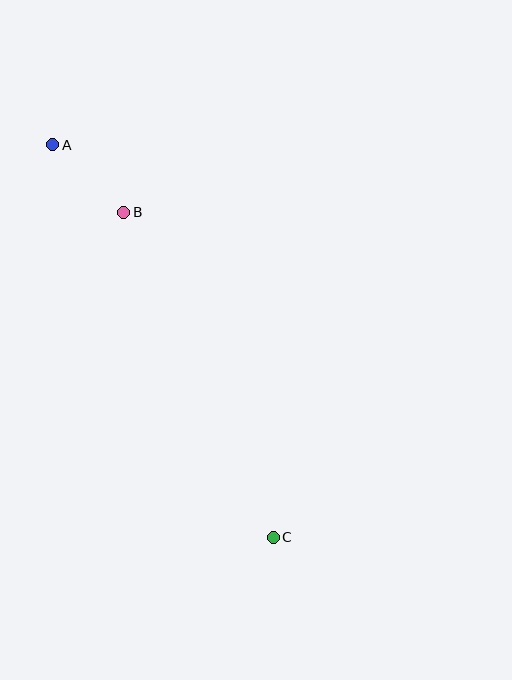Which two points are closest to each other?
Points A and B are closest to each other.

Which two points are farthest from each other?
Points A and C are farthest from each other.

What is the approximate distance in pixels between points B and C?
The distance between B and C is approximately 358 pixels.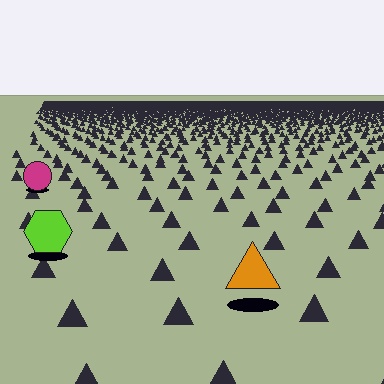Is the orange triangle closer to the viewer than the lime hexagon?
Yes. The orange triangle is closer — you can tell from the texture gradient: the ground texture is coarser near it.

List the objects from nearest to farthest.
From nearest to farthest: the orange triangle, the lime hexagon, the magenta circle.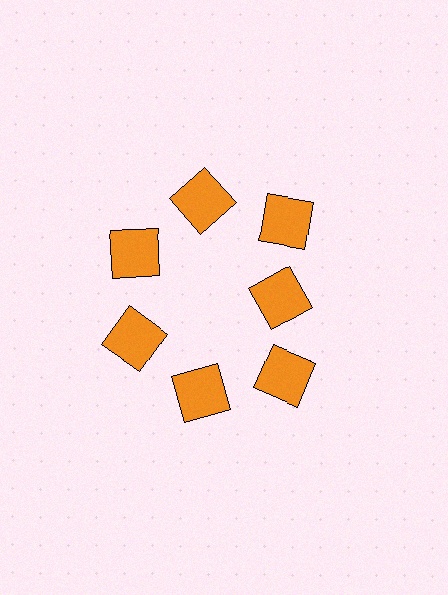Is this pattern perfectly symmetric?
No. The 7 orange squares are arranged in a ring, but one element near the 3 o'clock position is pulled inward toward the center, breaking the 7-fold rotational symmetry.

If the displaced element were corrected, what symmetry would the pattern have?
It would have 7-fold rotational symmetry — the pattern would map onto itself every 51 degrees.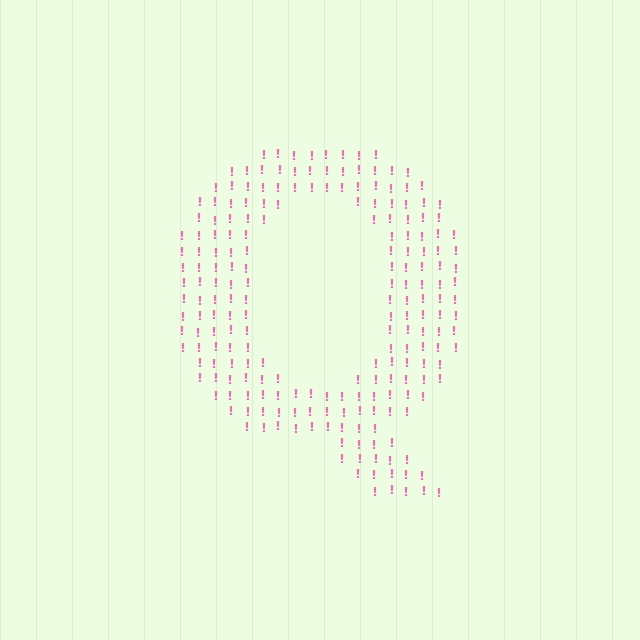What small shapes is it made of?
It is made of small exclamation marks.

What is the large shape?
The large shape is the letter Q.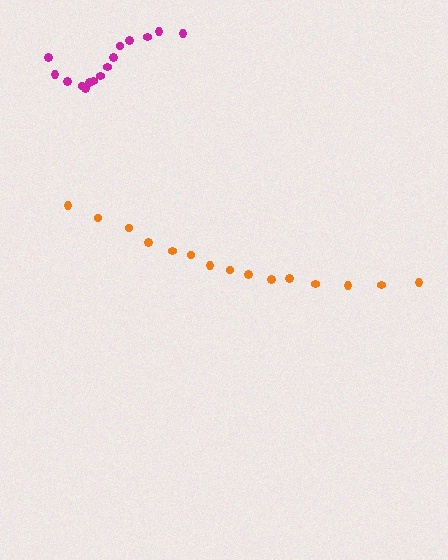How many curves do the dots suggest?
There are 2 distinct paths.